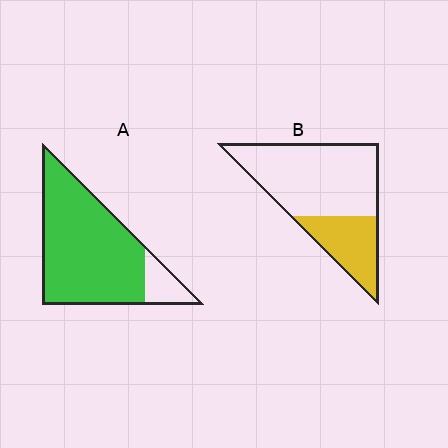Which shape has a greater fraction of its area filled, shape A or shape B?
Shape A.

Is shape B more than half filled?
No.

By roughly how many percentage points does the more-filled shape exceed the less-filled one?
By roughly 55 percentage points (A over B).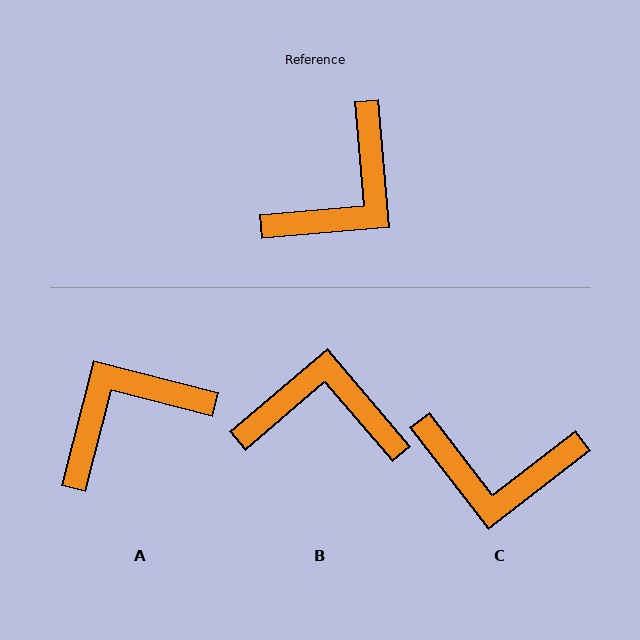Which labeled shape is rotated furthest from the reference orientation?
A, about 161 degrees away.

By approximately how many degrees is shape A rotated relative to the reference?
Approximately 161 degrees counter-clockwise.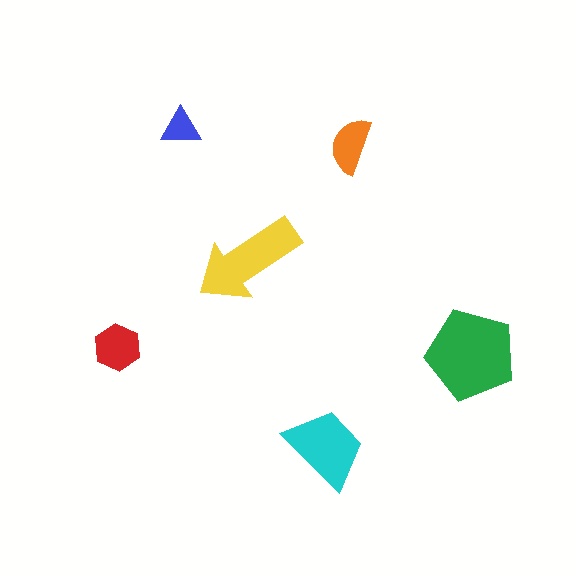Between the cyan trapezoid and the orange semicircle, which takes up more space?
The cyan trapezoid.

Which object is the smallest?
The blue triangle.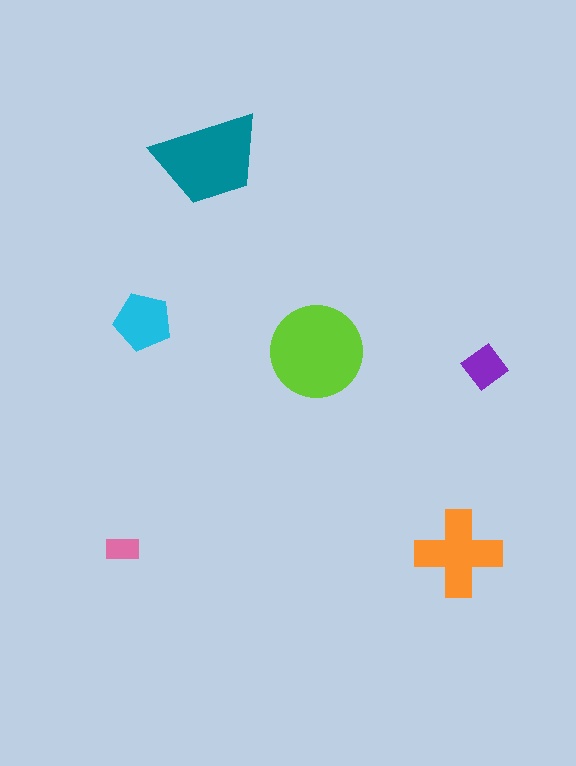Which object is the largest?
The lime circle.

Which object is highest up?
The teal trapezoid is topmost.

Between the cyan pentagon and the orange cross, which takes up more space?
The orange cross.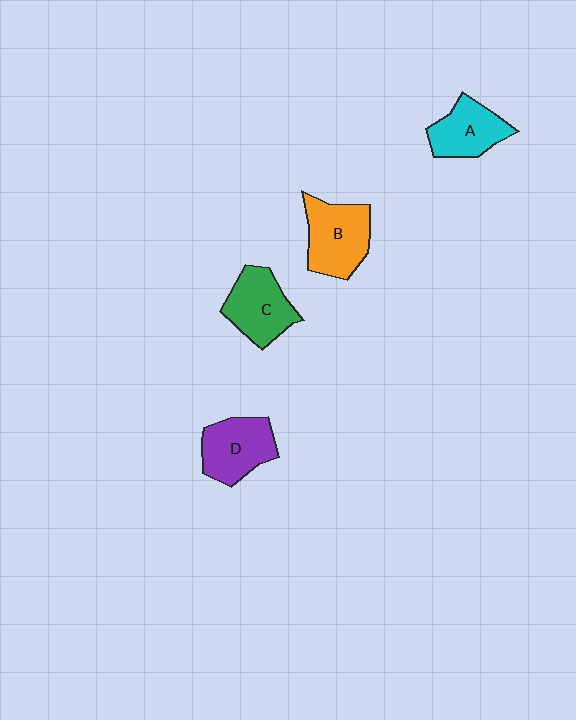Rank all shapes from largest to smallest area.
From largest to smallest: B (orange), D (purple), C (green), A (cyan).